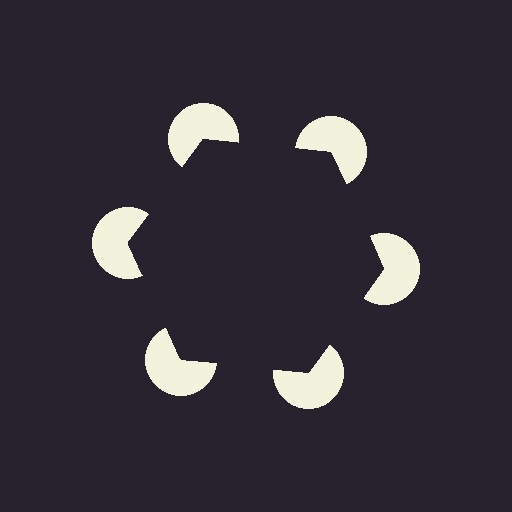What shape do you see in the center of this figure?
An illusory hexagon — its edges are inferred from the aligned wedge cuts in the pac-man discs, not physically drawn.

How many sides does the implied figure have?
6 sides.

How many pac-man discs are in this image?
There are 6 — one at each vertex of the illusory hexagon.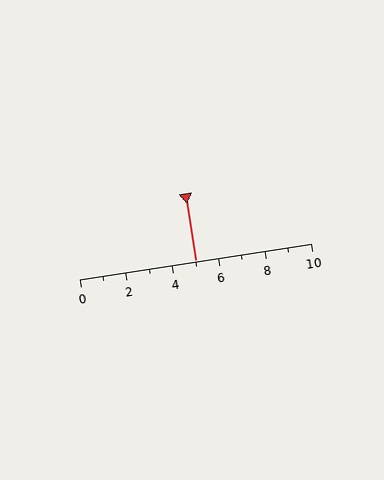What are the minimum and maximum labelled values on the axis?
The axis runs from 0 to 10.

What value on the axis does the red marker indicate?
The marker indicates approximately 5.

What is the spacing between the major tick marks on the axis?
The major ticks are spaced 2 apart.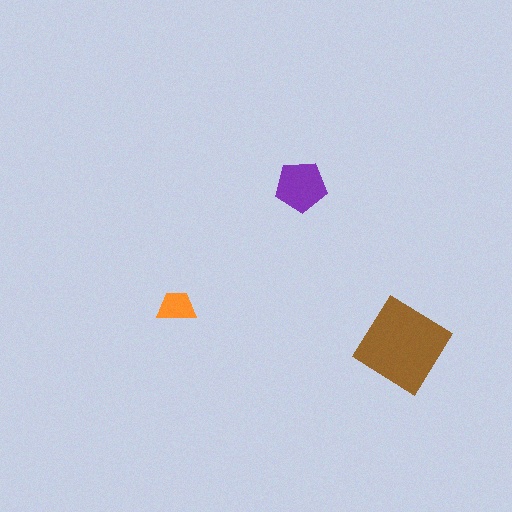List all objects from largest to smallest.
The brown diamond, the purple pentagon, the orange trapezoid.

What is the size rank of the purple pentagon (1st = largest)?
2nd.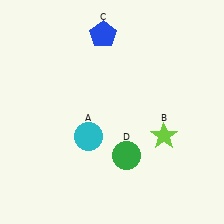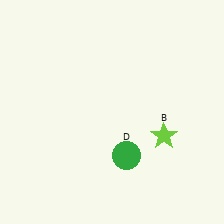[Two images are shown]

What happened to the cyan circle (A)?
The cyan circle (A) was removed in Image 2. It was in the bottom-left area of Image 1.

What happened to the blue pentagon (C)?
The blue pentagon (C) was removed in Image 2. It was in the top-left area of Image 1.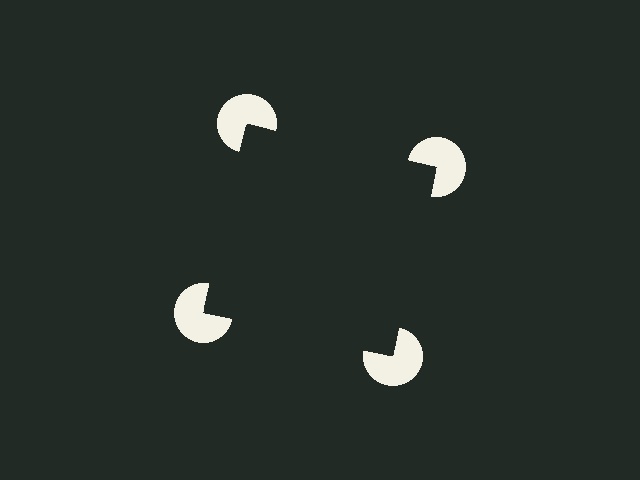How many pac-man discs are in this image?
There are 4 — one at each vertex of the illusory square.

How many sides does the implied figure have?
4 sides.